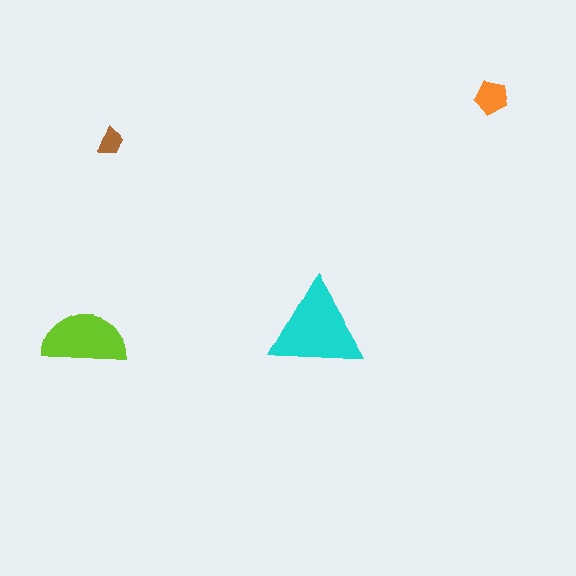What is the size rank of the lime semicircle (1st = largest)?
2nd.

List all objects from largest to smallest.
The cyan triangle, the lime semicircle, the orange pentagon, the brown trapezoid.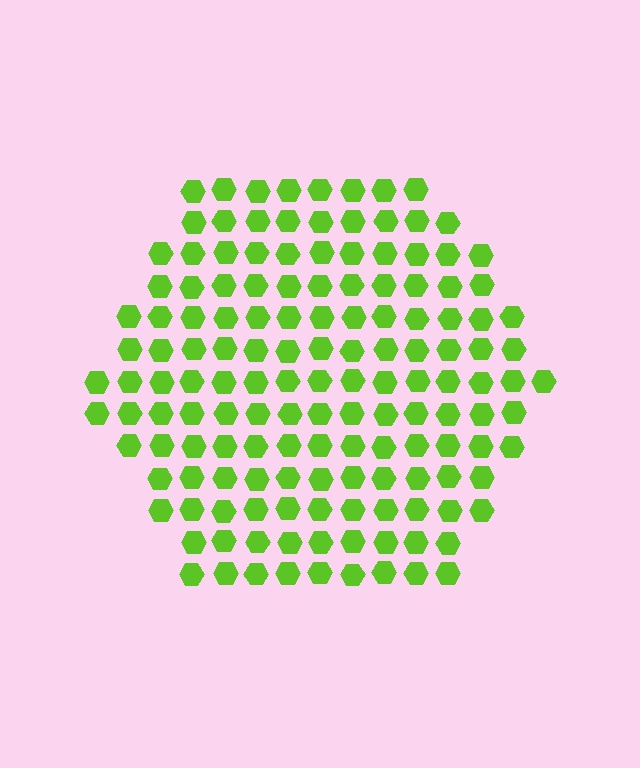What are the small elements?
The small elements are hexagons.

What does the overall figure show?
The overall figure shows a hexagon.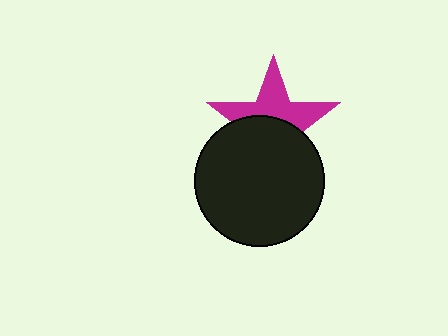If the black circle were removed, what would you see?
You would see the complete magenta star.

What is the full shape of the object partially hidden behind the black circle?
The partially hidden object is a magenta star.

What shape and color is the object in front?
The object in front is a black circle.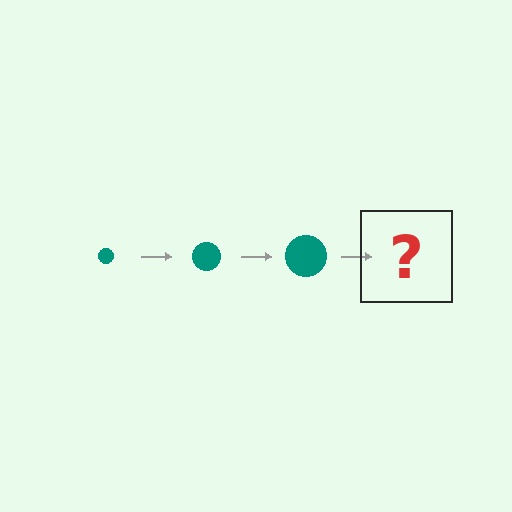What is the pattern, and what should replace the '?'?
The pattern is that the circle gets progressively larger each step. The '?' should be a teal circle, larger than the previous one.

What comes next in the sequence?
The next element should be a teal circle, larger than the previous one.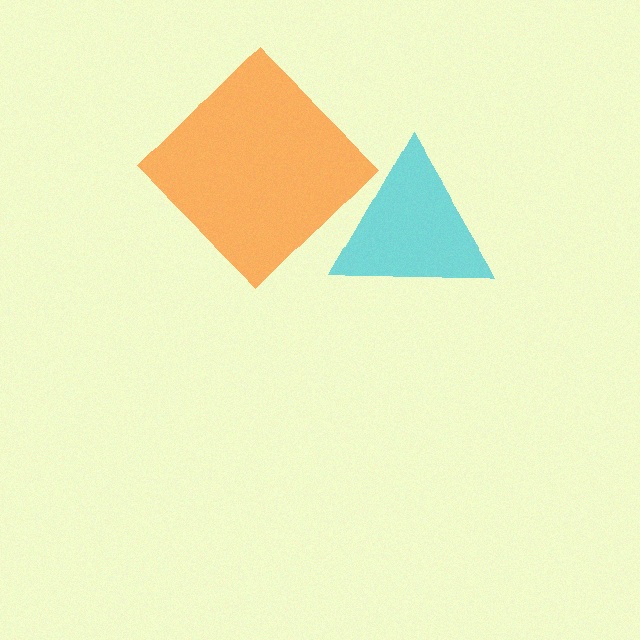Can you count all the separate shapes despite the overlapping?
Yes, there are 2 separate shapes.